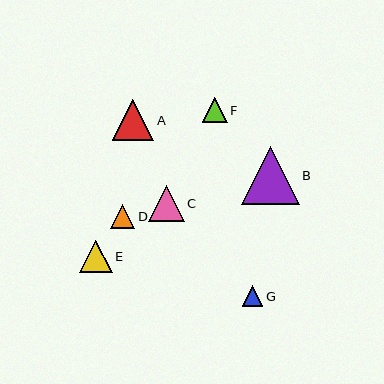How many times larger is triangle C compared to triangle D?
Triangle C is approximately 1.5 times the size of triangle D.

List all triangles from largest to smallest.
From largest to smallest: B, A, C, E, F, D, G.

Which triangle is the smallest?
Triangle G is the smallest with a size of approximately 20 pixels.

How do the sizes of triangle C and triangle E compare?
Triangle C and triangle E are approximately the same size.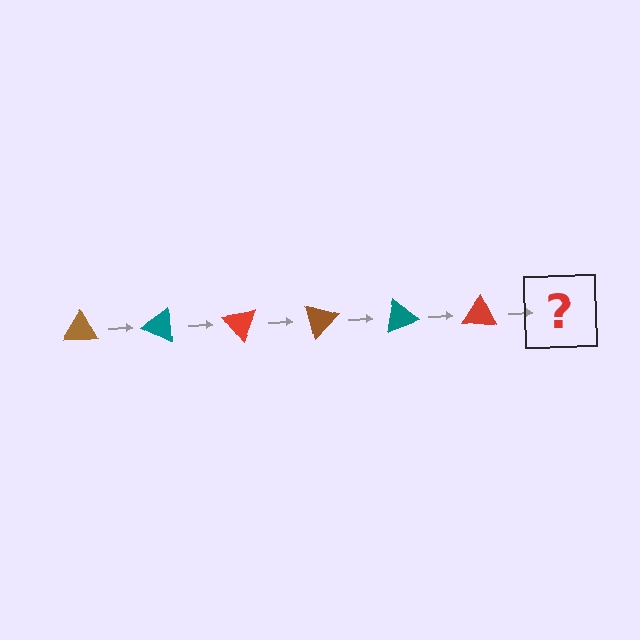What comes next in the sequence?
The next element should be a brown triangle, rotated 150 degrees from the start.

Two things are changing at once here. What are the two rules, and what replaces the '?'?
The two rules are that it rotates 25 degrees each step and the color cycles through brown, teal, and red. The '?' should be a brown triangle, rotated 150 degrees from the start.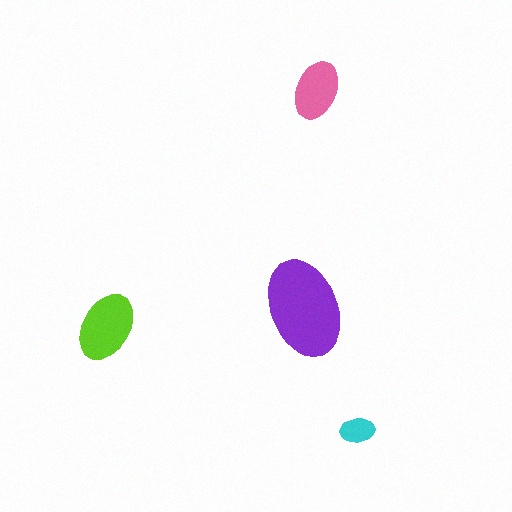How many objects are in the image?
There are 4 objects in the image.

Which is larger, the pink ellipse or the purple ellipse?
The purple one.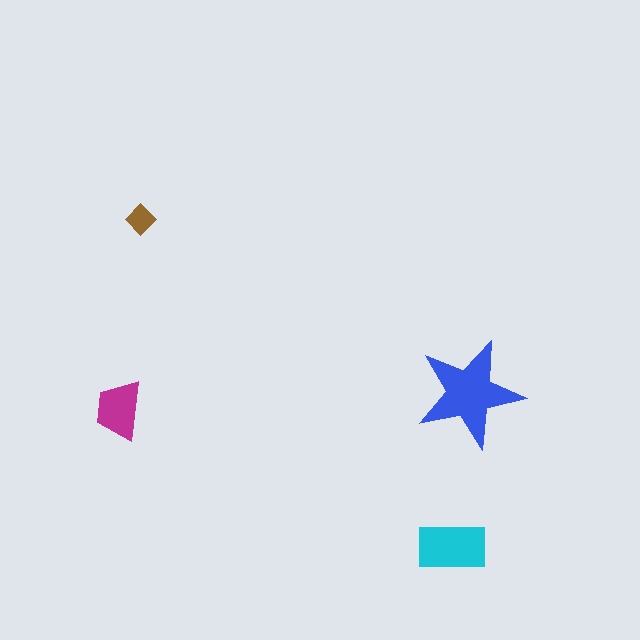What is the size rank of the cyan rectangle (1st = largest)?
2nd.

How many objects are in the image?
There are 4 objects in the image.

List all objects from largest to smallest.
The blue star, the cyan rectangle, the magenta trapezoid, the brown diamond.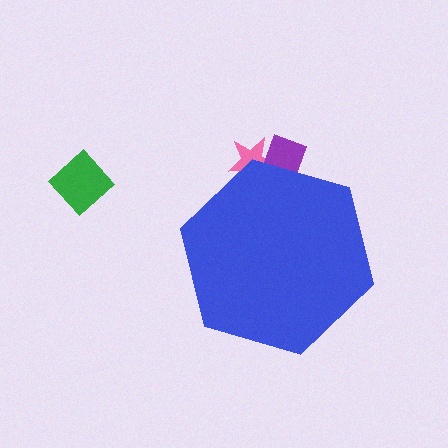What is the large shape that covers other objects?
A blue hexagon.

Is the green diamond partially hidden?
No, the green diamond is fully visible.